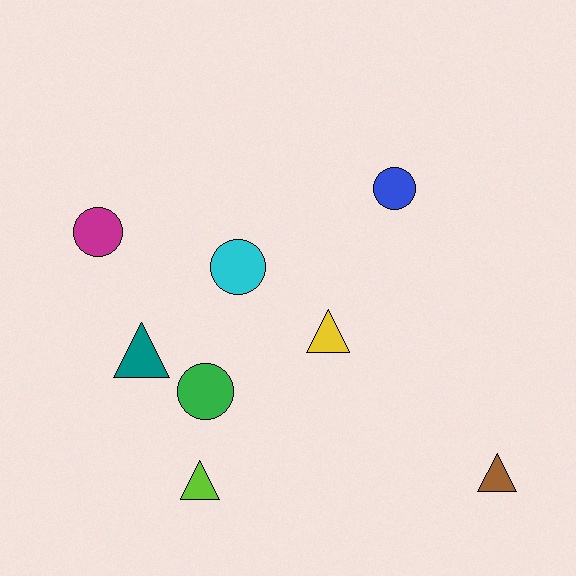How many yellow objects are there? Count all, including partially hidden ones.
There is 1 yellow object.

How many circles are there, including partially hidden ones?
There are 4 circles.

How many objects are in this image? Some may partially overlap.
There are 8 objects.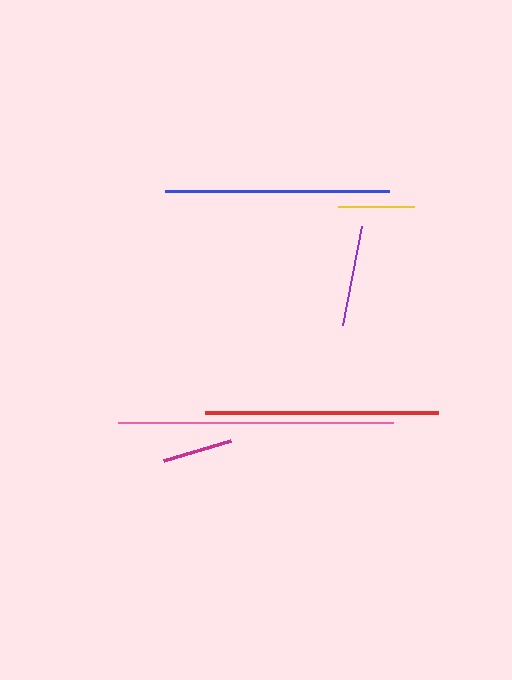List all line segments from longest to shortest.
From longest to shortest: pink, red, blue, purple, yellow, magenta.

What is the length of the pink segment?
The pink segment is approximately 275 pixels long.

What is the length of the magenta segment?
The magenta segment is approximately 70 pixels long.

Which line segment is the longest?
The pink line is the longest at approximately 275 pixels.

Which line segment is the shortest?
The magenta line is the shortest at approximately 70 pixels.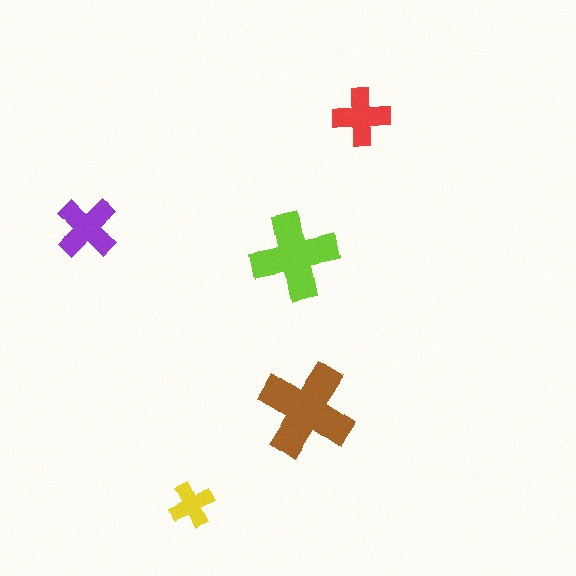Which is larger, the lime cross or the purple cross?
The lime one.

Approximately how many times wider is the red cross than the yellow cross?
About 1.5 times wider.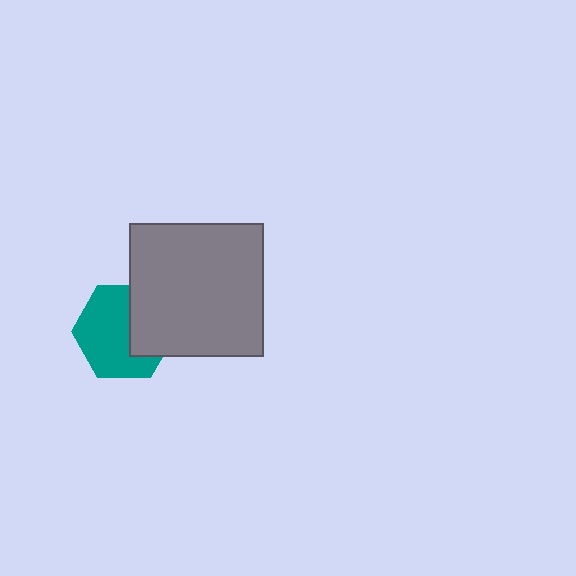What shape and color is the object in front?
The object in front is a gray square.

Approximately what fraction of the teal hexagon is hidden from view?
Roughly 36% of the teal hexagon is hidden behind the gray square.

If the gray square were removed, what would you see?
You would see the complete teal hexagon.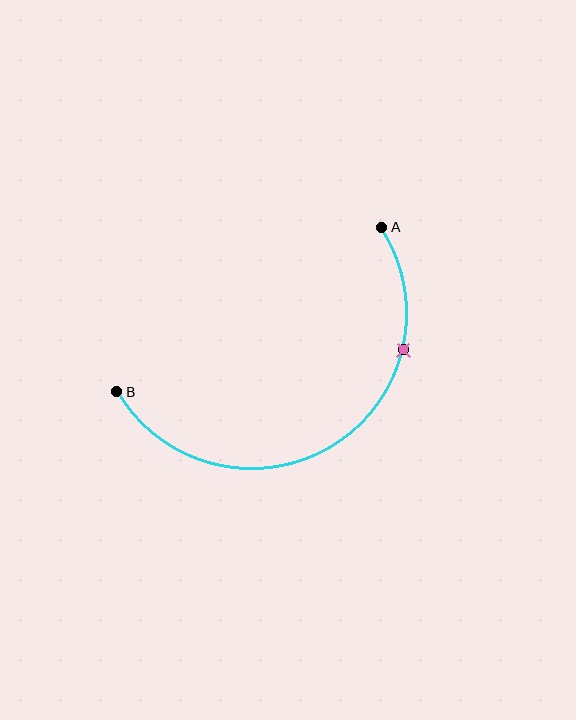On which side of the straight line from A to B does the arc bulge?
The arc bulges below the straight line connecting A and B.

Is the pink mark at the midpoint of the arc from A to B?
No. The pink mark lies on the arc but is closer to endpoint A. The arc midpoint would be at the point on the curve equidistant along the arc from both A and B.